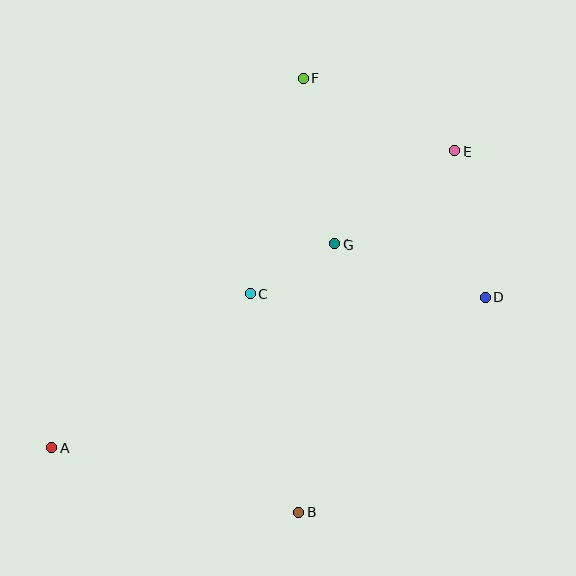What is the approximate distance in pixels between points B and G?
The distance between B and G is approximately 270 pixels.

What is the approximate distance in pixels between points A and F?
The distance between A and F is approximately 447 pixels.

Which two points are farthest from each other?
Points A and E are farthest from each other.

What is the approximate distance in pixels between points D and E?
The distance between D and E is approximately 149 pixels.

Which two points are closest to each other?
Points C and G are closest to each other.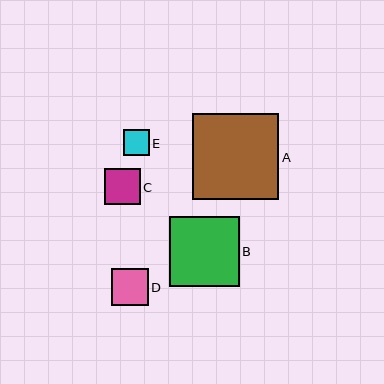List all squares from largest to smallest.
From largest to smallest: A, B, D, C, E.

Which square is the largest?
Square A is the largest with a size of approximately 87 pixels.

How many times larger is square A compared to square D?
Square A is approximately 2.3 times the size of square D.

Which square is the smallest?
Square E is the smallest with a size of approximately 25 pixels.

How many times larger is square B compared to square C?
Square B is approximately 1.9 times the size of square C.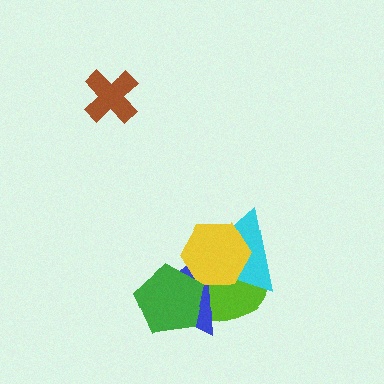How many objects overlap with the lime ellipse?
4 objects overlap with the lime ellipse.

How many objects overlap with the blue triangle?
4 objects overlap with the blue triangle.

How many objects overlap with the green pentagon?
3 objects overlap with the green pentagon.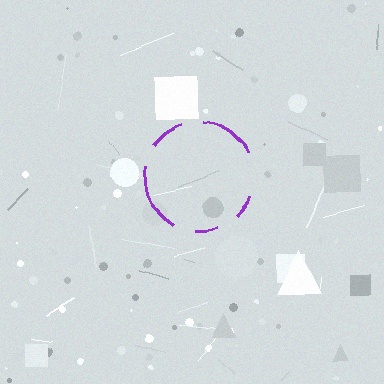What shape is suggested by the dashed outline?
The dashed outline suggests a circle.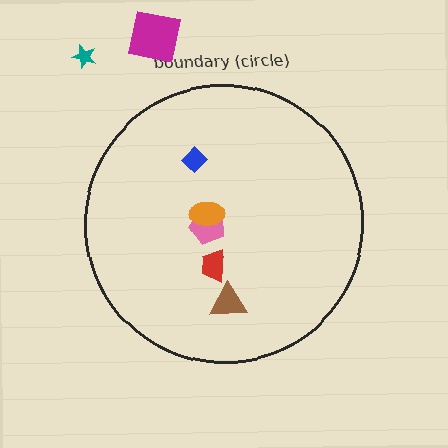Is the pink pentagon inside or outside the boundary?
Inside.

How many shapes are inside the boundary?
5 inside, 2 outside.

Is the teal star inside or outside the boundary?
Outside.